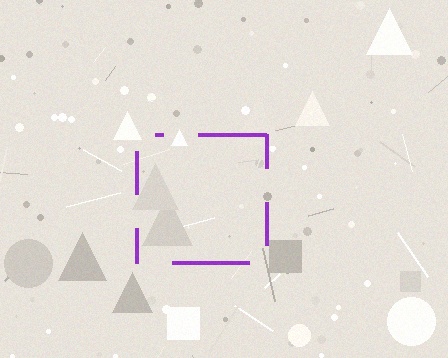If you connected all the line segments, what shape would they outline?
They would outline a square.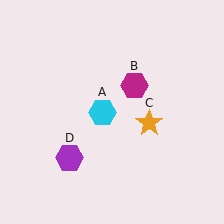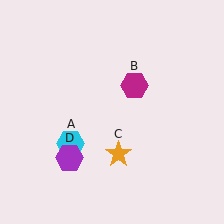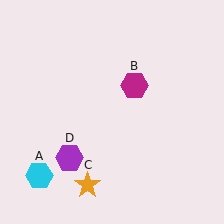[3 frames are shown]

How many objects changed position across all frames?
2 objects changed position: cyan hexagon (object A), orange star (object C).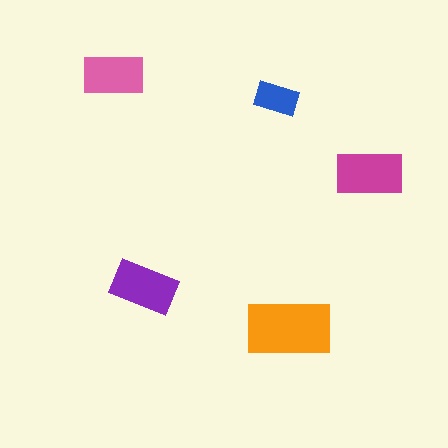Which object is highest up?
The pink rectangle is topmost.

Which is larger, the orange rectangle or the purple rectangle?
The orange one.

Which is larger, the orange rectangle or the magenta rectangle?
The orange one.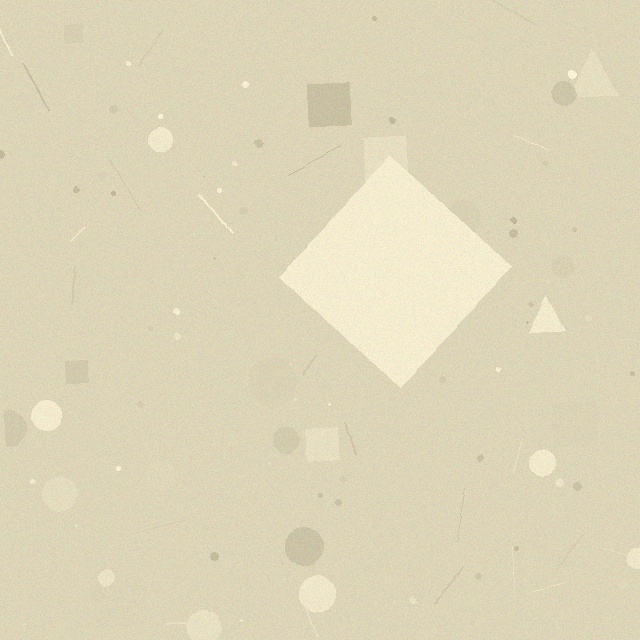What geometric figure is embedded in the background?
A diamond is embedded in the background.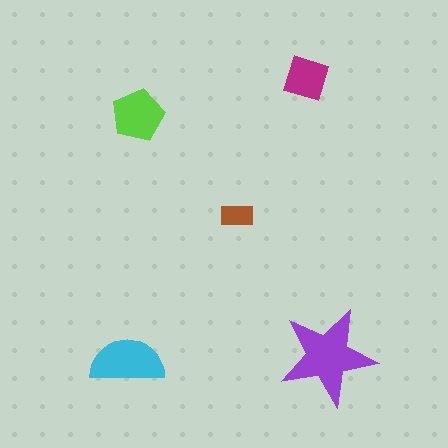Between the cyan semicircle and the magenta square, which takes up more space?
The cyan semicircle.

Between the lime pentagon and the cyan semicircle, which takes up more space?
The cyan semicircle.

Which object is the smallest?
The brown rectangle.